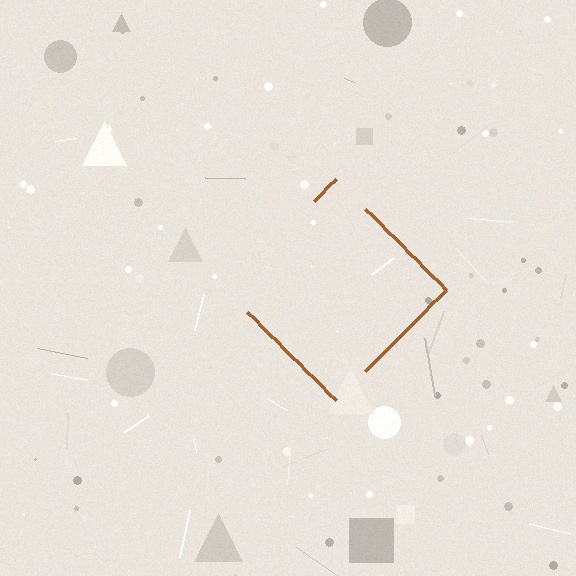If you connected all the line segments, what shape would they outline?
They would outline a diamond.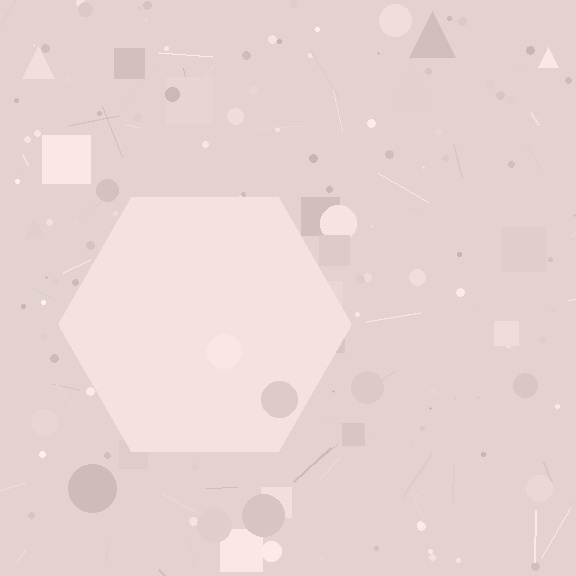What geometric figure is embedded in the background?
A hexagon is embedded in the background.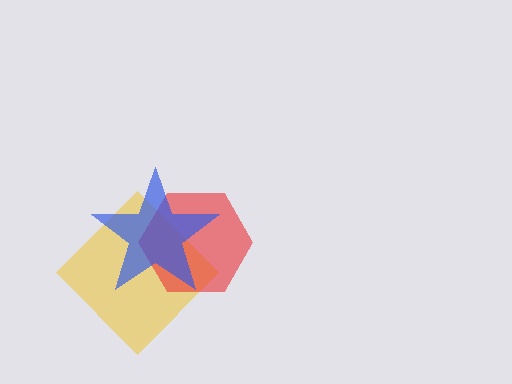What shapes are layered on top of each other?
The layered shapes are: a yellow diamond, a red hexagon, a blue star.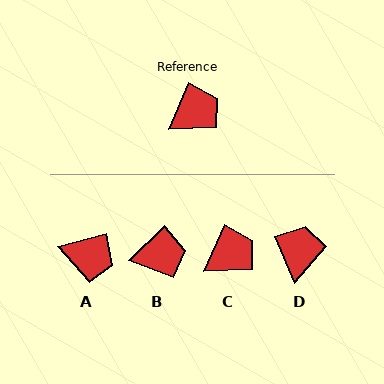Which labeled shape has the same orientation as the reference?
C.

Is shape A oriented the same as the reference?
No, it is off by about 52 degrees.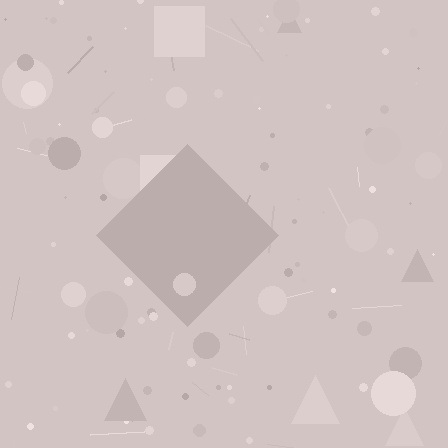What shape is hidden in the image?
A diamond is hidden in the image.